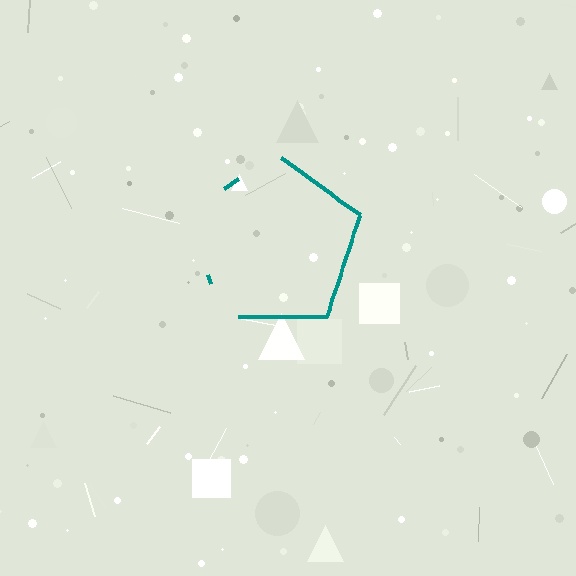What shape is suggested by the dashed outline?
The dashed outline suggests a pentagon.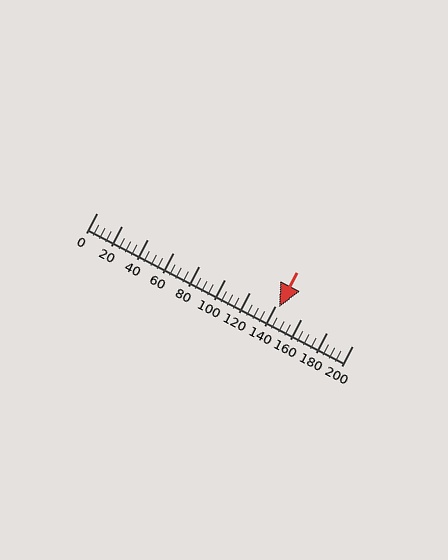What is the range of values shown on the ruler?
The ruler shows values from 0 to 200.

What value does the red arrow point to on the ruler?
The red arrow points to approximately 142.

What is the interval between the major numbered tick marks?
The major tick marks are spaced 20 units apart.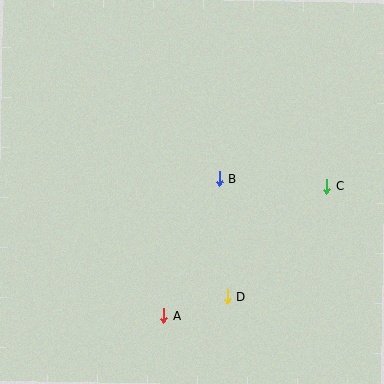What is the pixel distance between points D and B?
The distance between D and B is 118 pixels.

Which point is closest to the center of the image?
Point B at (219, 179) is closest to the center.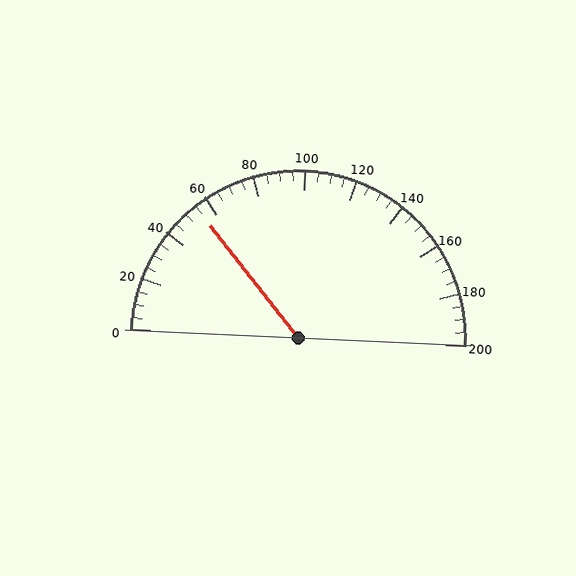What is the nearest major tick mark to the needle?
The nearest major tick mark is 60.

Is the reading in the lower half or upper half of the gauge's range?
The reading is in the lower half of the range (0 to 200).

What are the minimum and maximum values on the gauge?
The gauge ranges from 0 to 200.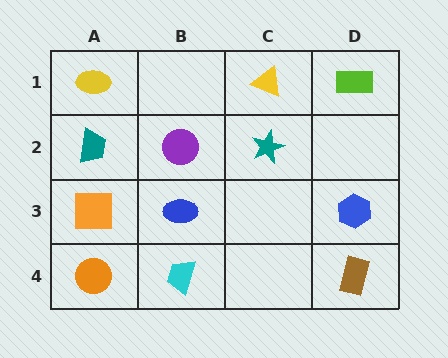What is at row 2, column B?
A purple circle.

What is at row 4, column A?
An orange circle.